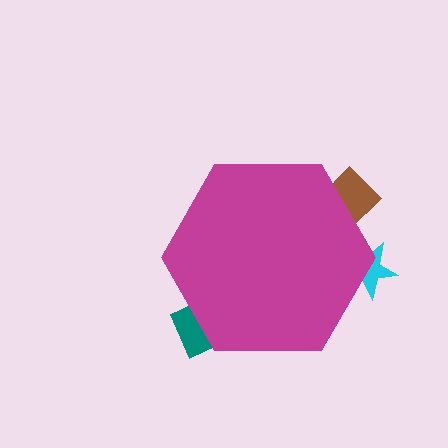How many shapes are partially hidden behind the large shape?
3 shapes are partially hidden.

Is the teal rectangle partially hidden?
Yes, the teal rectangle is partially hidden behind the magenta hexagon.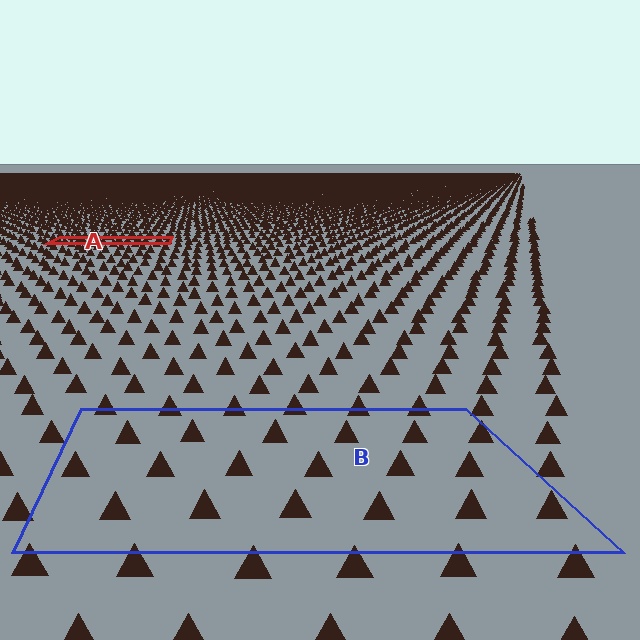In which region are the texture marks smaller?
The texture marks are smaller in region A, because it is farther away.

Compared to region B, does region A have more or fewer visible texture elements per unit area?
Region A has more texture elements per unit area — they are packed more densely because it is farther away.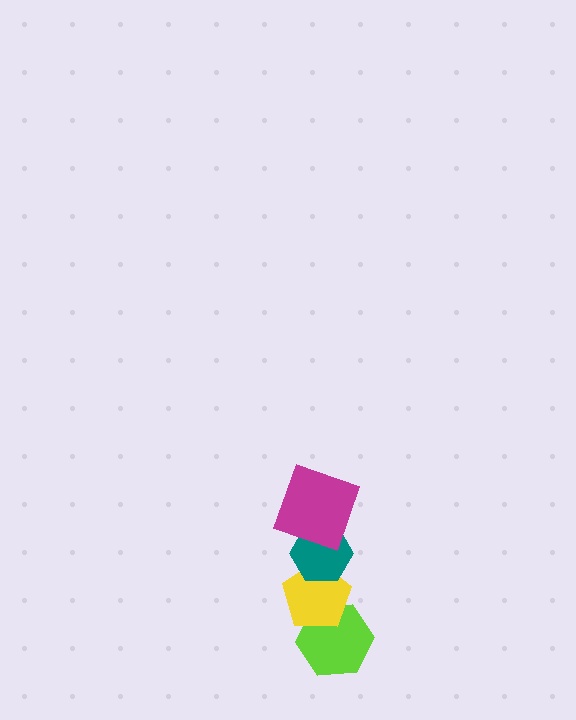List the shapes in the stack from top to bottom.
From top to bottom: the magenta square, the teal hexagon, the yellow pentagon, the lime hexagon.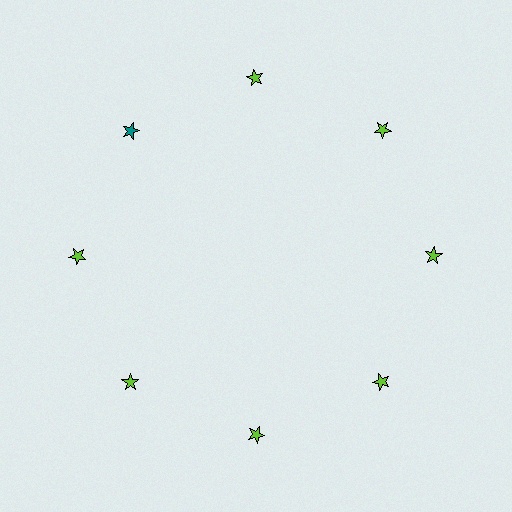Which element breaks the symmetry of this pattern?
The teal star at roughly the 10 o'clock position breaks the symmetry. All other shapes are lime stars.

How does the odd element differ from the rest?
It has a different color: teal instead of lime.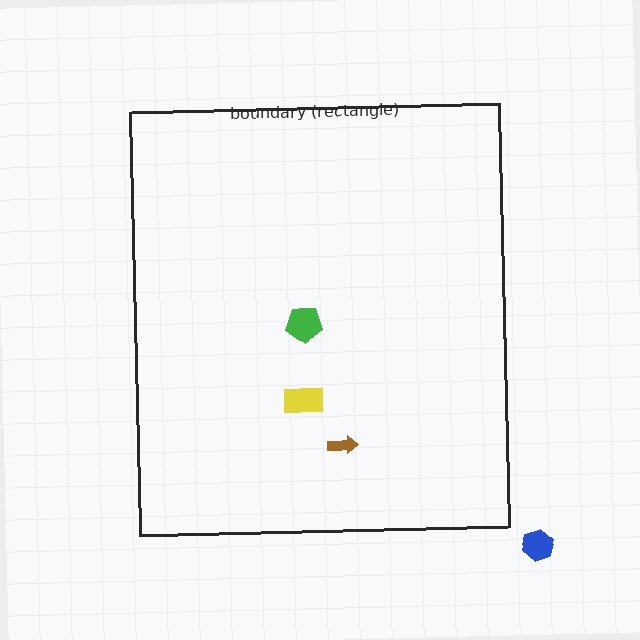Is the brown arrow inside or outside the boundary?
Inside.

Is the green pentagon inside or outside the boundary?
Inside.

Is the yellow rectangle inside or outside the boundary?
Inside.